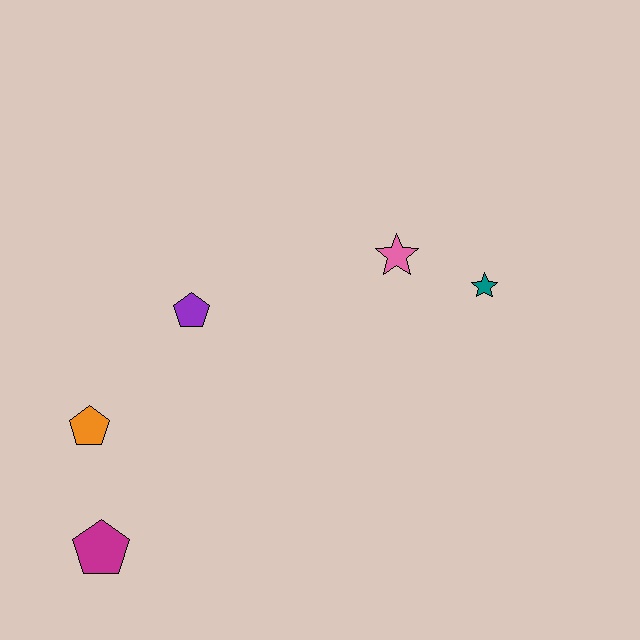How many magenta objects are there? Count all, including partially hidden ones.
There is 1 magenta object.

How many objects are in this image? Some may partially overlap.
There are 5 objects.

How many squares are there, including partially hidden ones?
There are no squares.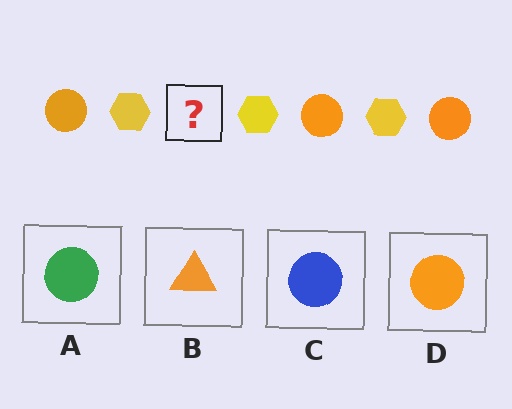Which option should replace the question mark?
Option D.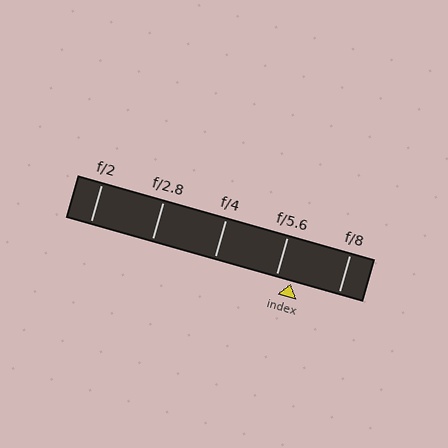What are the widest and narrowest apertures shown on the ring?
The widest aperture shown is f/2 and the narrowest is f/8.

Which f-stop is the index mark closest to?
The index mark is closest to f/5.6.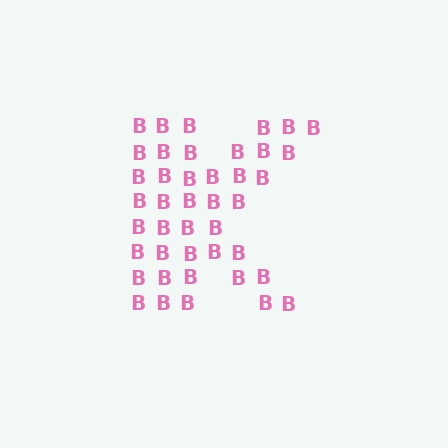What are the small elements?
The small elements are letter B's.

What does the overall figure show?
The overall figure shows the letter K.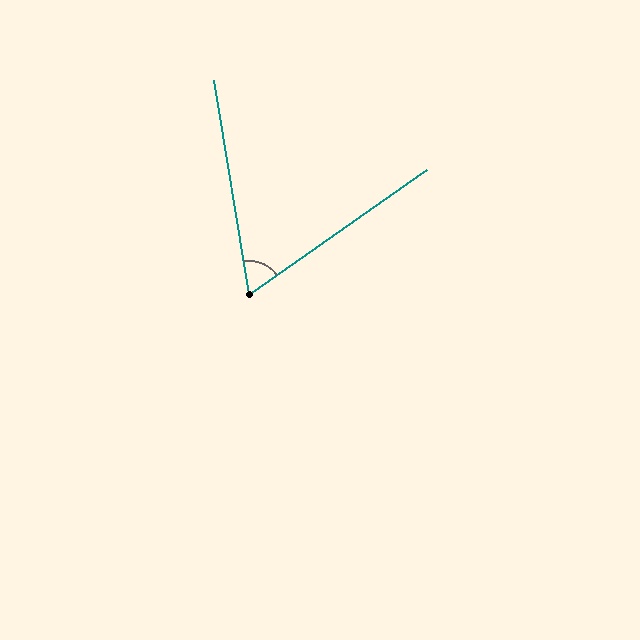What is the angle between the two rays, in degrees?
Approximately 64 degrees.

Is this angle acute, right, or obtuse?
It is acute.